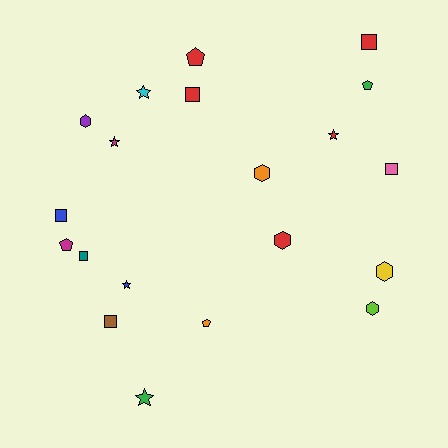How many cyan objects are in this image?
There is 1 cyan object.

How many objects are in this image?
There are 20 objects.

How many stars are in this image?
There are 5 stars.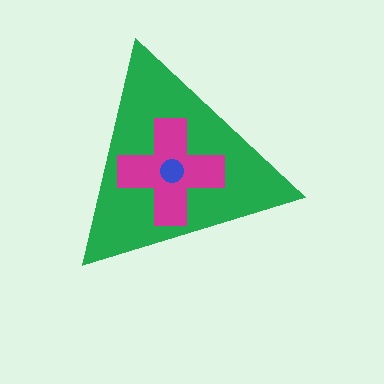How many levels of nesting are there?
3.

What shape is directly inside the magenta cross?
The blue circle.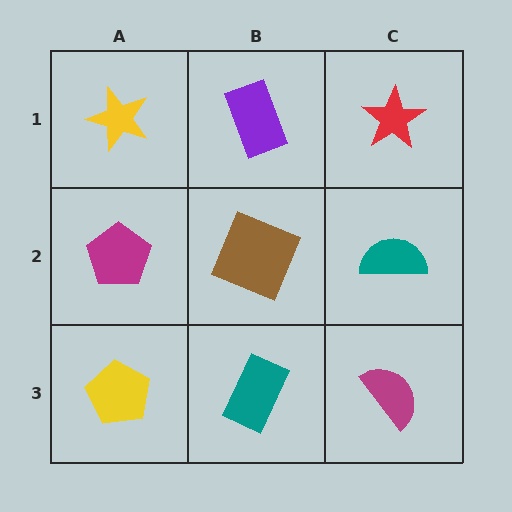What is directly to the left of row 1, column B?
A yellow star.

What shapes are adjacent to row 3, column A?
A magenta pentagon (row 2, column A), a teal rectangle (row 3, column B).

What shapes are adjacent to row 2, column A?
A yellow star (row 1, column A), a yellow pentagon (row 3, column A), a brown square (row 2, column B).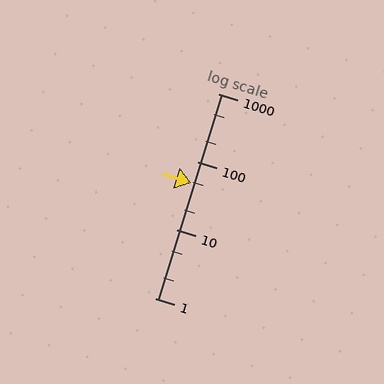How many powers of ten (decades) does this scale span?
The scale spans 3 decades, from 1 to 1000.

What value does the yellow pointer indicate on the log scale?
The pointer indicates approximately 49.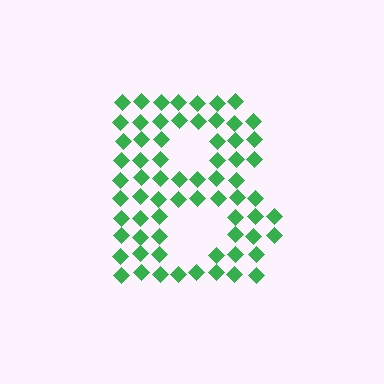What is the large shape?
The large shape is the letter B.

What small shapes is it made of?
It is made of small diamonds.